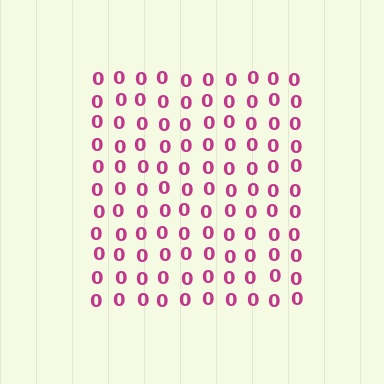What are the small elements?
The small elements are digit 0's.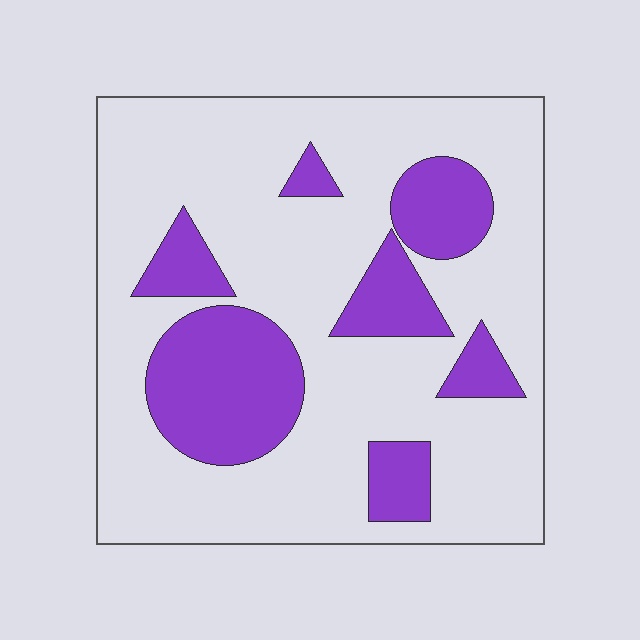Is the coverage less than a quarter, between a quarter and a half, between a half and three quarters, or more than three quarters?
Between a quarter and a half.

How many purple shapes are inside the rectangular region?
7.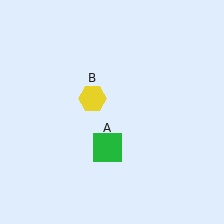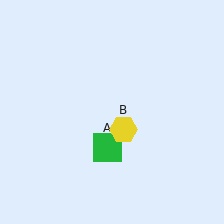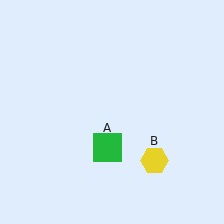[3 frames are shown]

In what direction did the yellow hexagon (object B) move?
The yellow hexagon (object B) moved down and to the right.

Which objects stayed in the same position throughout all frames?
Green square (object A) remained stationary.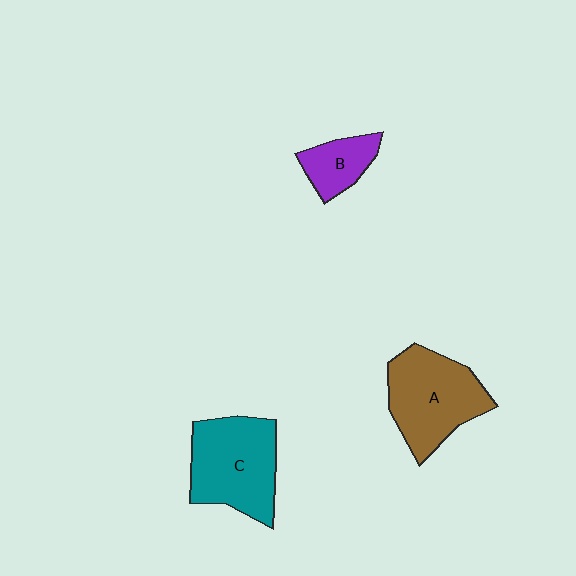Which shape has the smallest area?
Shape B (purple).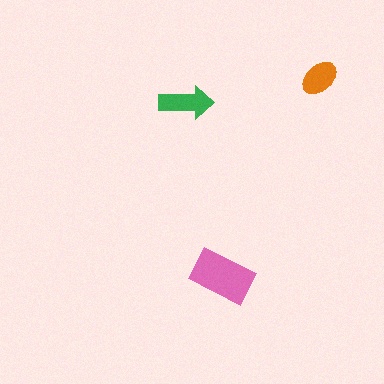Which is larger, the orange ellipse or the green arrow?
The green arrow.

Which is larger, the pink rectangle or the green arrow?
The pink rectangle.